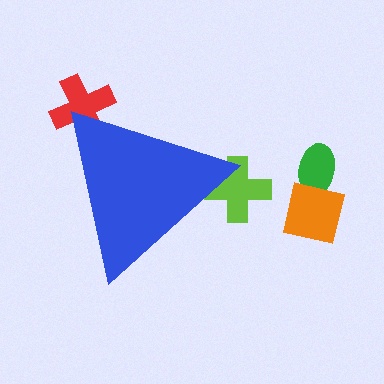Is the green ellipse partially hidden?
No, the green ellipse is fully visible.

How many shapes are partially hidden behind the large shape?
2 shapes are partially hidden.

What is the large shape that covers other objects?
A blue triangle.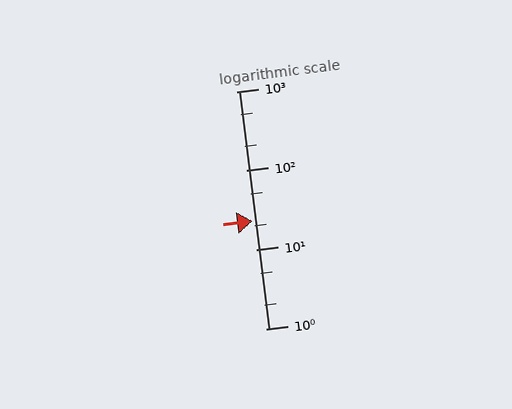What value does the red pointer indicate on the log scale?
The pointer indicates approximately 23.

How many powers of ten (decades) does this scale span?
The scale spans 3 decades, from 1 to 1000.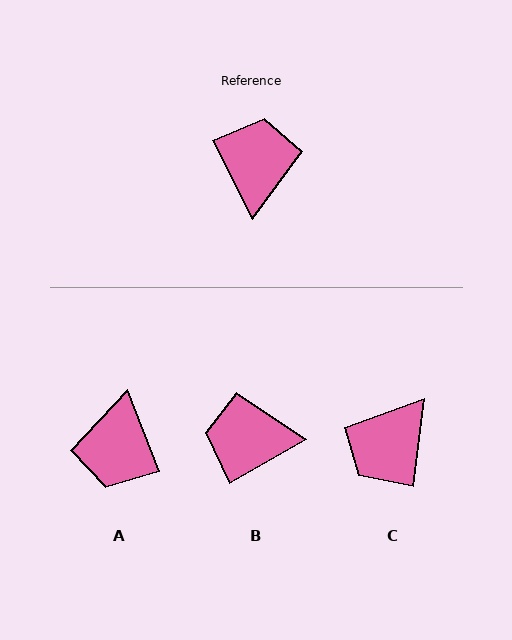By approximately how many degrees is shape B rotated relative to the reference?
Approximately 92 degrees counter-clockwise.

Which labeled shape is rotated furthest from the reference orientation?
A, about 174 degrees away.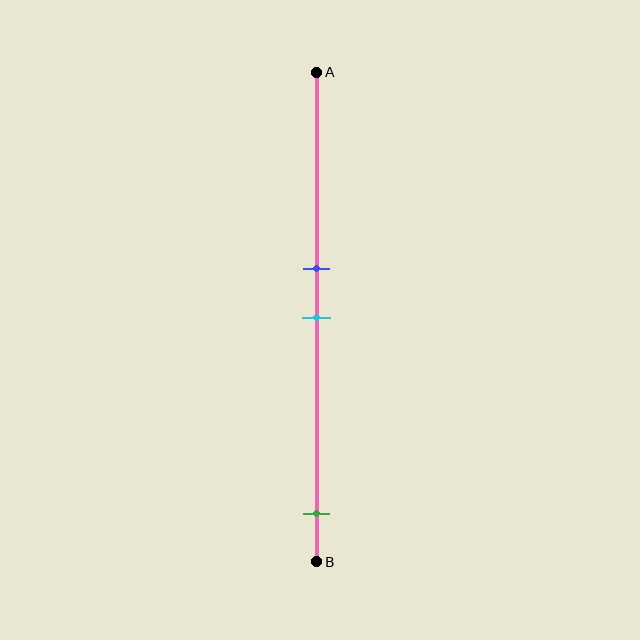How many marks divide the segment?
There are 3 marks dividing the segment.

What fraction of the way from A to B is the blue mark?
The blue mark is approximately 40% (0.4) of the way from A to B.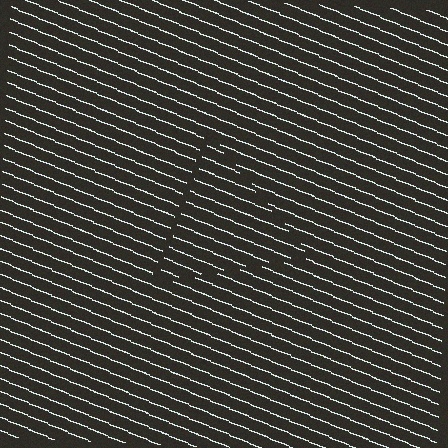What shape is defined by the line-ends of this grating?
An illusory triangle. The interior of the shape contains the same grating, shifted by half a period — the contour is defined by the phase discontinuity where line-ends from the inner and outer gratings abut.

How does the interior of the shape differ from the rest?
The interior of the shape contains the same grating, shifted by half a period — the contour is defined by the phase discontinuity where line-ends from the inner and outer gratings abut.